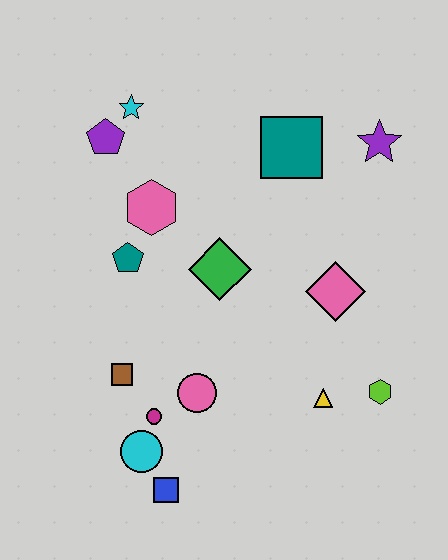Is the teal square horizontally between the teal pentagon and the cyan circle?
No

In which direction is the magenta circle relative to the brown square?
The magenta circle is below the brown square.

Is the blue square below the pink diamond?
Yes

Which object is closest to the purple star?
The teal square is closest to the purple star.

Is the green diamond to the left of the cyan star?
No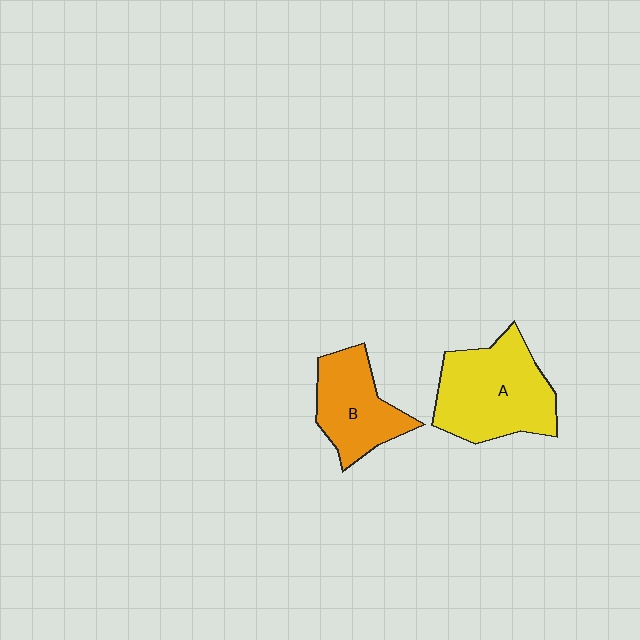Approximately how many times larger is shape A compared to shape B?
Approximately 1.4 times.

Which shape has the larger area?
Shape A (yellow).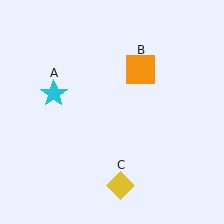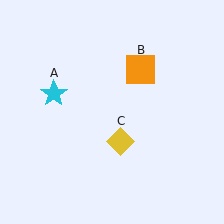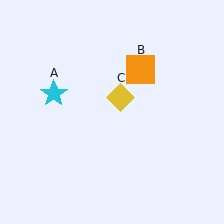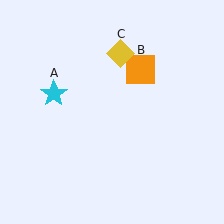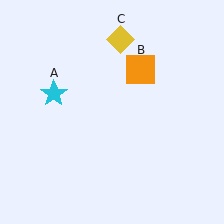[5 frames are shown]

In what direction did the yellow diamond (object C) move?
The yellow diamond (object C) moved up.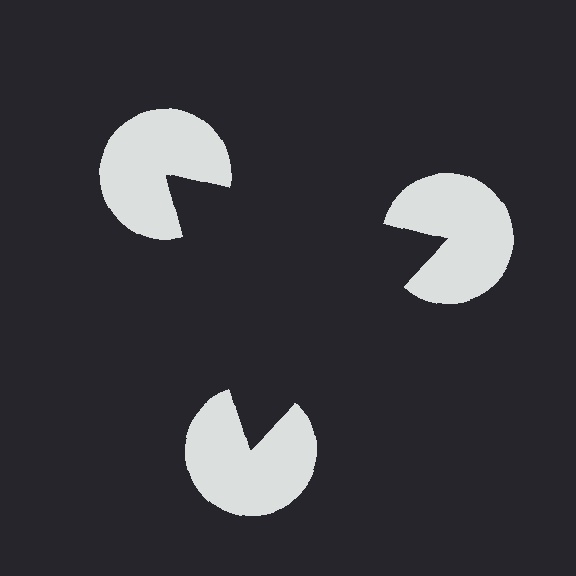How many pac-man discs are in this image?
There are 3 — one at each vertex of the illusory triangle.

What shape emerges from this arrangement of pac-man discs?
An illusory triangle — its edges are inferred from the aligned wedge cuts in the pac-man discs, not physically drawn.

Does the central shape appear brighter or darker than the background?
It typically appears slightly darker than the background, even though no actual brightness change is drawn.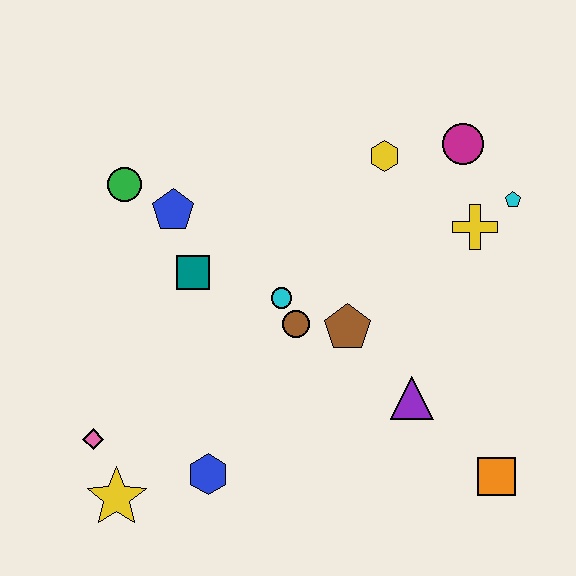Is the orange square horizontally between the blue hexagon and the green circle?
No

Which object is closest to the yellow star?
The pink diamond is closest to the yellow star.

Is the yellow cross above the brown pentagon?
Yes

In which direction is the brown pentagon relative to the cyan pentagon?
The brown pentagon is to the left of the cyan pentagon.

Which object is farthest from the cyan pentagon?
The yellow star is farthest from the cyan pentagon.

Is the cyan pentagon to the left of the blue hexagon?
No